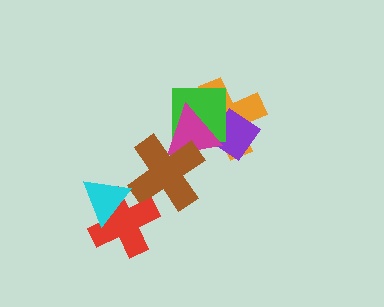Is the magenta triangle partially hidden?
Yes, it is partially covered by another shape.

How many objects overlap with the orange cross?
3 objects overlap with the orange cross.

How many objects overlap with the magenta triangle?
4 objects overlap with the magenta triangle.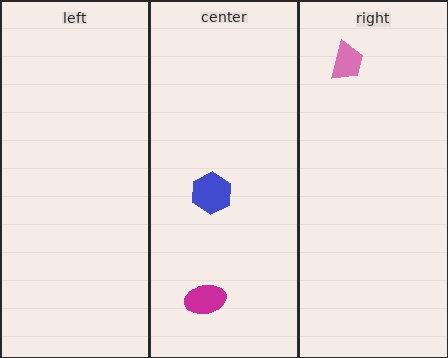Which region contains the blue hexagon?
The center region.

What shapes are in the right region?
The pink trapezoid.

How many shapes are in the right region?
1.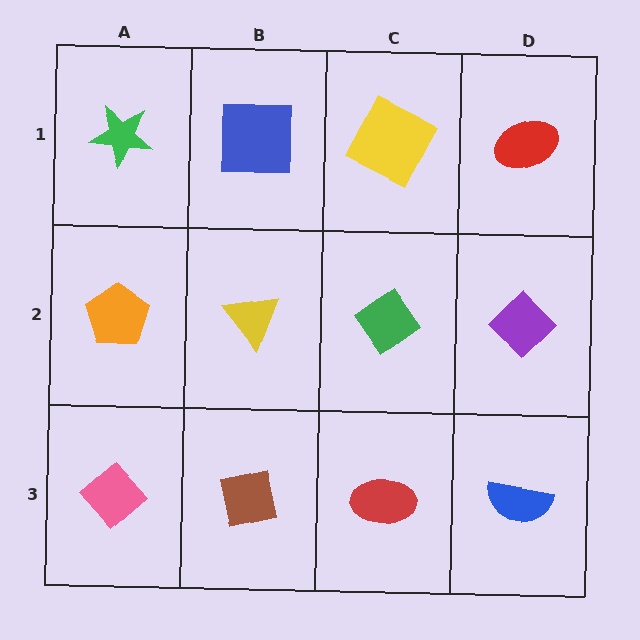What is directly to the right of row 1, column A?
A blue square.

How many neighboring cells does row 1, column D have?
2.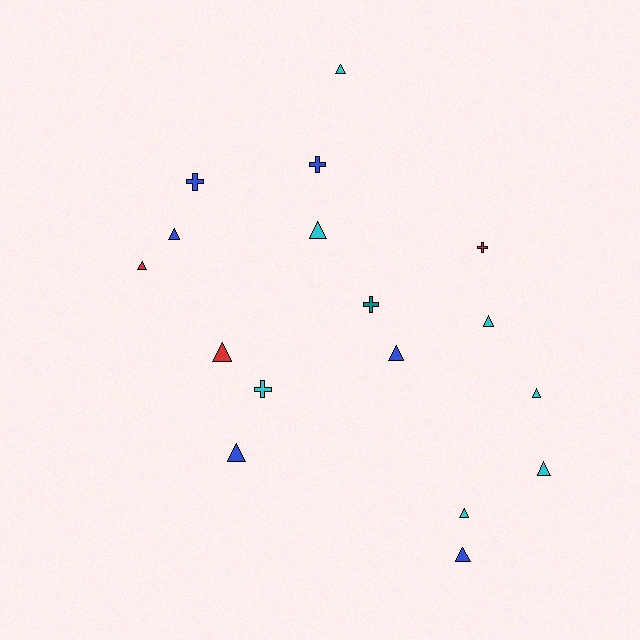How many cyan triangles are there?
There are 6 cyan triangles.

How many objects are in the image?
There are 17 objects.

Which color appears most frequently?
Cyan, with 7 objects.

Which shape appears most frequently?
Triangle, with 12 objects.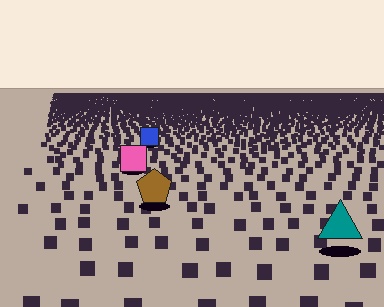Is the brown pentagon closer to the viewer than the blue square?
Yes. The brown pentagon is closer — you can tell from the texture gradient: the ground texture is coarser near it.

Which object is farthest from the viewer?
The blue square is farthest from the viewer. It appears smaller and the ground texture around it is denser.